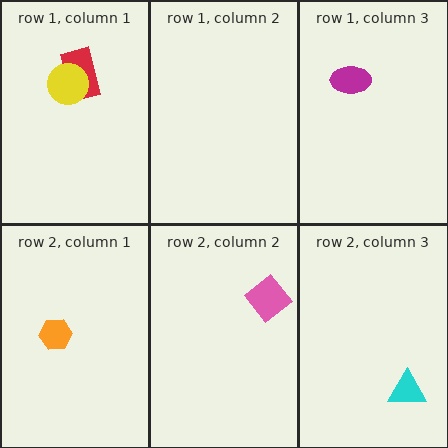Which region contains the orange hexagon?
The row 2, column 1 region.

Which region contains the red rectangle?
The row 1, column 1 region.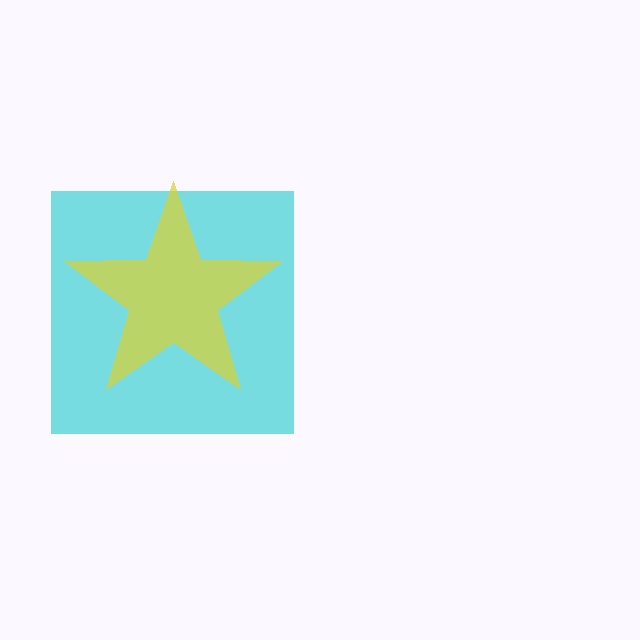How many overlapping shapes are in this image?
There are 2 overlapping shapes in the image.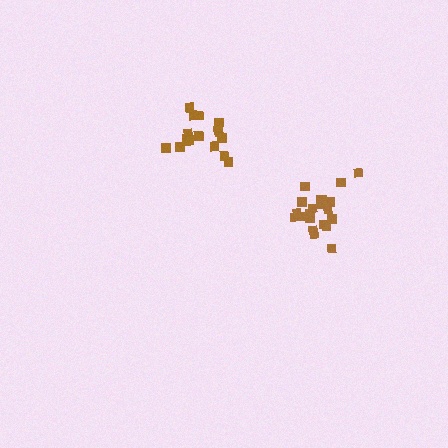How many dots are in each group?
Group 1: 16 dots, Group 2: 21 dots (37 total).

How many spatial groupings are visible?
There are 2 spatial groupings.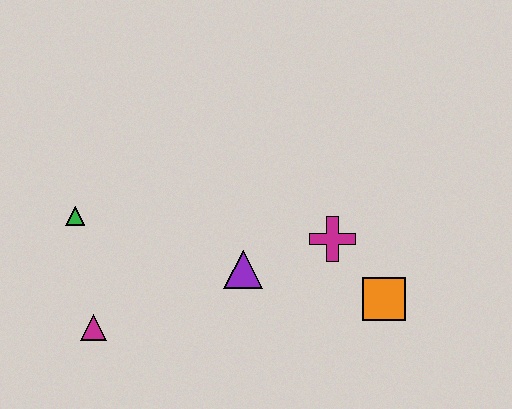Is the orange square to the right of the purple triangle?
Yes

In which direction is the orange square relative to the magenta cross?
The orange square is below the magenta cross.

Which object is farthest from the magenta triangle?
The orange square is farthest from the magenta triangle.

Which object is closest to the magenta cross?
The orange square is closest to the magenta cross.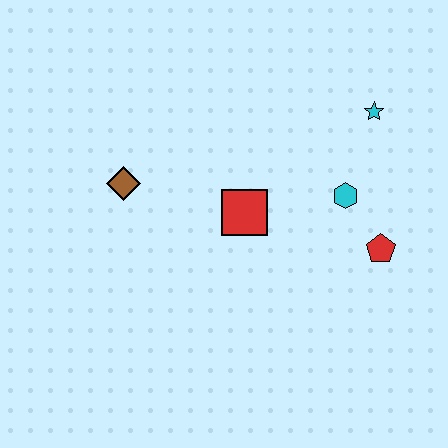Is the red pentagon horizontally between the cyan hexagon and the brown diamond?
No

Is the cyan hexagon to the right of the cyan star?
No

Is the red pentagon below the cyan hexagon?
Yes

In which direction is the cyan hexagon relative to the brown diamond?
The cyan hexagon is to the right of the brown diamond.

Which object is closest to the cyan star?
The cyan hexagon is closest to the cyan star.